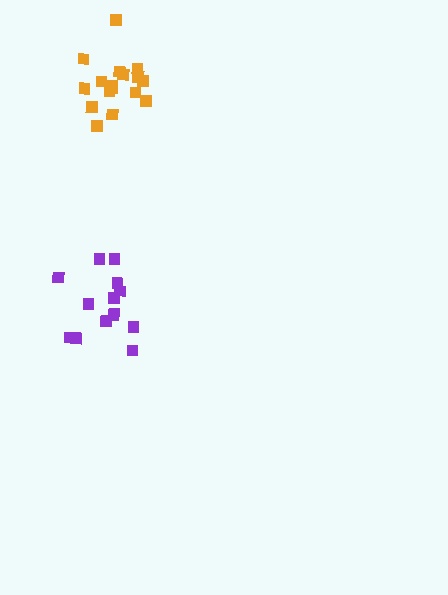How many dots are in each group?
Group 1: 14 dots, Group 2: 17 dots (31 total).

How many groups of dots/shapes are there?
There are 2 groups.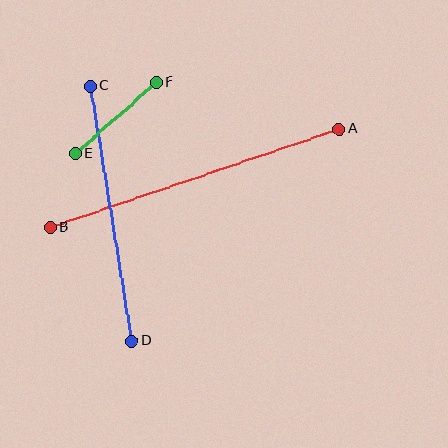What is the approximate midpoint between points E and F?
The midpoint is at approximately (116, 118) pixels.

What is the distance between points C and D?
The distance is approximately 258 pixels.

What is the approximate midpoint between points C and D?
The midpoint is at approximately (111, 214) pixels.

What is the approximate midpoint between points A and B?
The midpoint is at approximately (195, 178) pixels.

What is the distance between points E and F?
The distance is approximately 108 pixels.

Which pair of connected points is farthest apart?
Points A and B are farthest apart.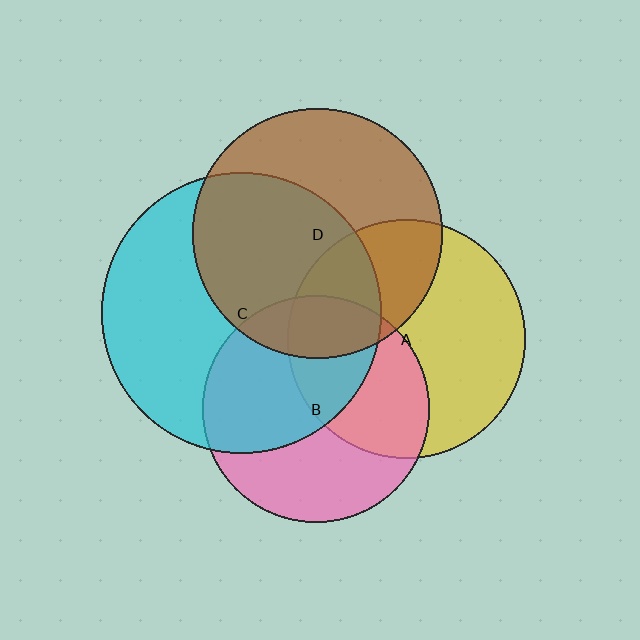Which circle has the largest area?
Circle C (cyan).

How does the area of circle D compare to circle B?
Approximately 1.2 times.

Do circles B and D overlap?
Yes.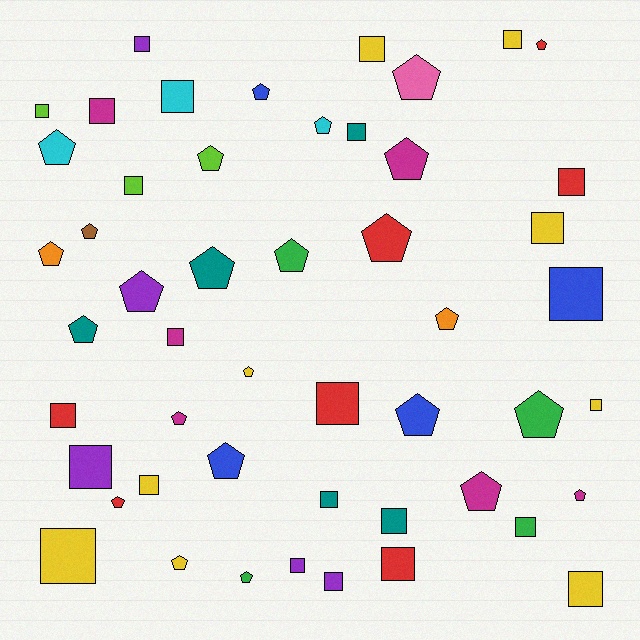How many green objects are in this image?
There are 4 green objects.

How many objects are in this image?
There are 50 objects.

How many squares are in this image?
There are 25 squares.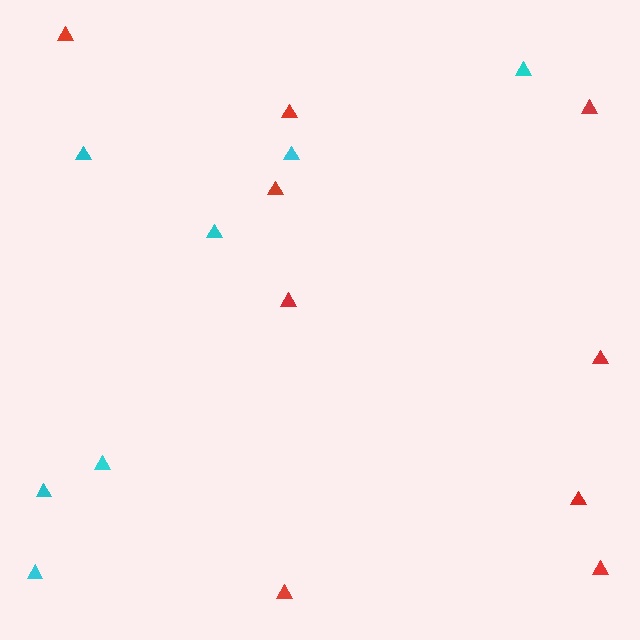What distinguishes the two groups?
There are 2 groups: one group of red triangles (9) and one group of cyan triangles (7).